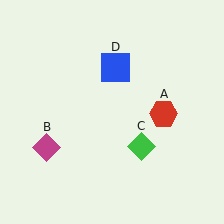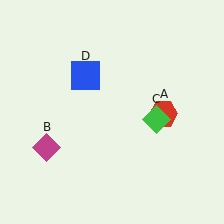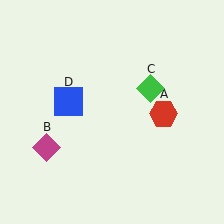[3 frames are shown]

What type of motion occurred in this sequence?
The green diamond (object C), blue square (object D) rotated counterclockwise around the center of the scene.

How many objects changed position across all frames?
2 objects changed position: green diamond (object C), blue square (object D).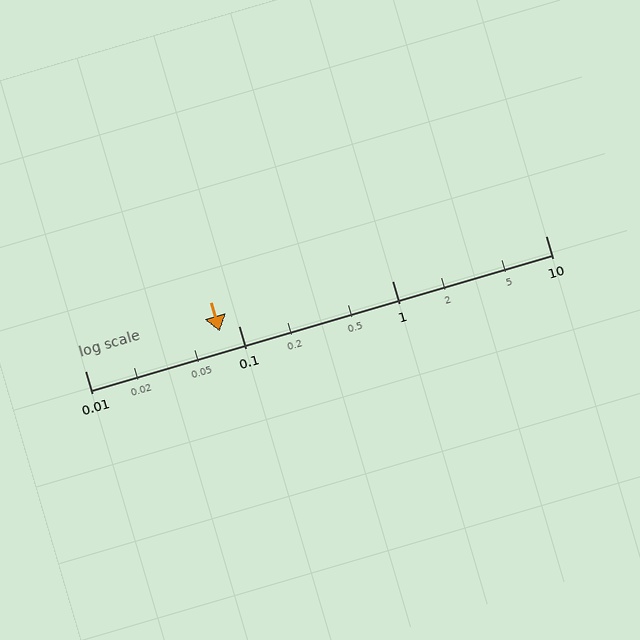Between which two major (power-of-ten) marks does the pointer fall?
The pointer is between 0.01 and 0.1.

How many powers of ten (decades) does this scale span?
The scale spans 3 decades, from 0.01 to 10.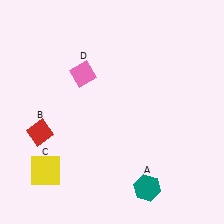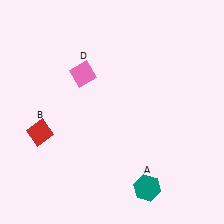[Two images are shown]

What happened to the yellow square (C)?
The yellow square (C) was removed in Image 2. It was in the bottom-left area of Image 1.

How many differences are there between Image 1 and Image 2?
There is 1 difference between the two images.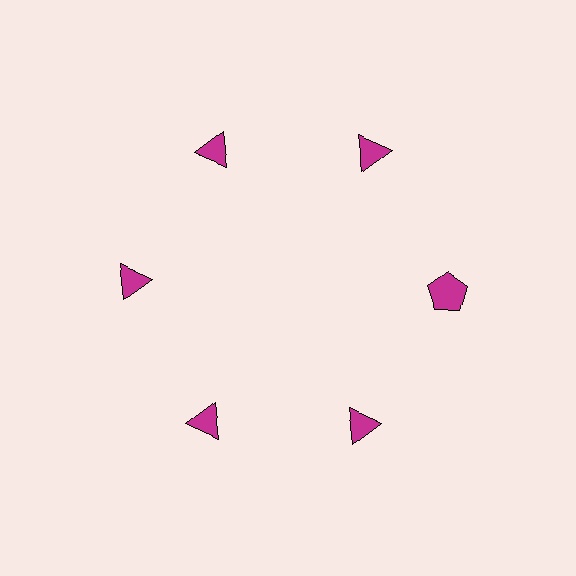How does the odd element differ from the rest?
It has a different shape: pentagon instead of triangle.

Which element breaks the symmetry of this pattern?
The magenta pentagon at roughly the 3 o'clock position breaks the symmetry. All other shapes are magenta triangles.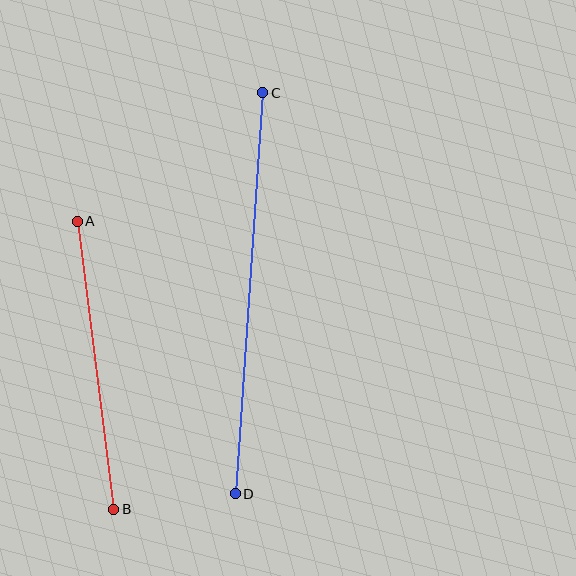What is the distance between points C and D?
The distance is approximately 402 pixels.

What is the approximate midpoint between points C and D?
The midpoint is at approximately (249, 293) pixels.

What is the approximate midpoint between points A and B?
The midpoint is at approximately (95, 365) pixels.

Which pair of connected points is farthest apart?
Points C and D are farthest apart.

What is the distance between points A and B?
The distance is approximately 291 pixels.